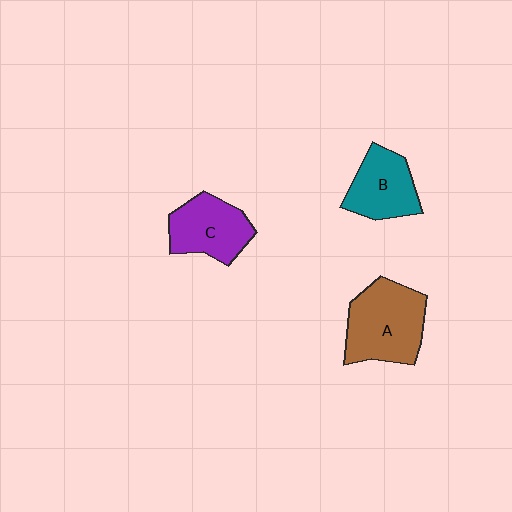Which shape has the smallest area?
Shape B (teal).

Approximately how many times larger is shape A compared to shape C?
Approximately 1.3 times.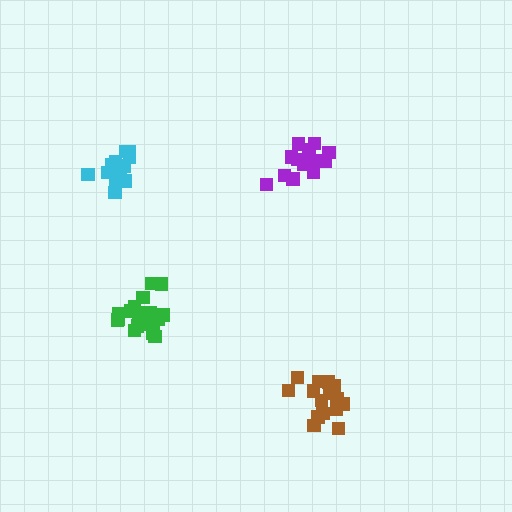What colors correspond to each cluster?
The clusters are colored: brown, purple, green, cyan.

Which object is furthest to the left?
The cyan cluster is leftmost.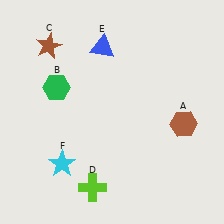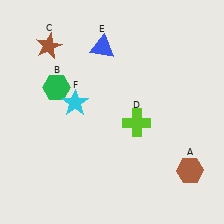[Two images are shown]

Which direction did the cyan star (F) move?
The cyan star (F) moved up.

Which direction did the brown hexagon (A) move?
The brown hexagon (A) moved down.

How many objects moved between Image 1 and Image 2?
3 objects moved between the two images.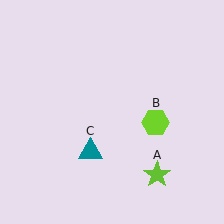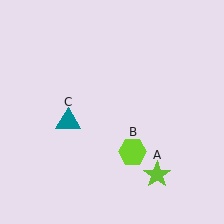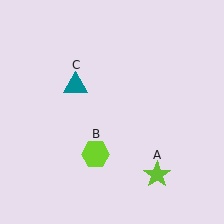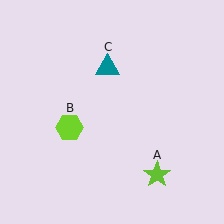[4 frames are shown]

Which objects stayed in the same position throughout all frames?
Lime star (object A) remained stationary.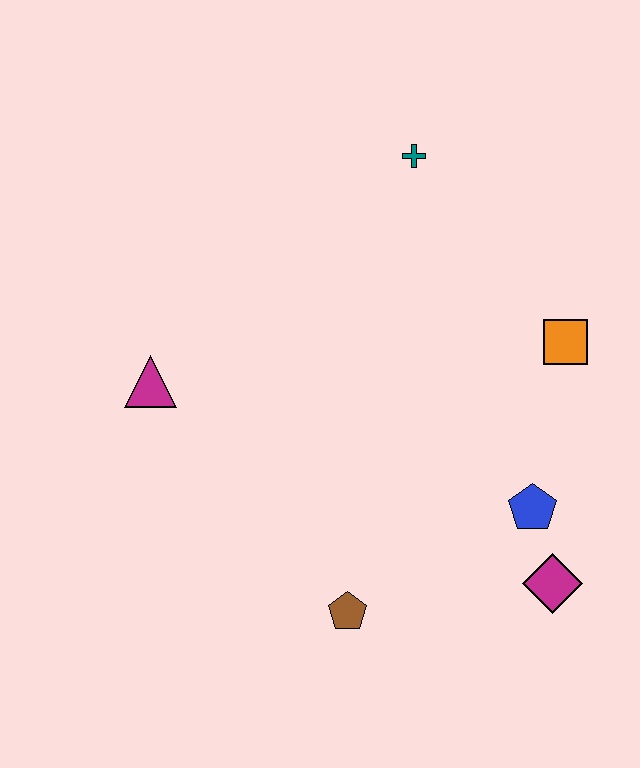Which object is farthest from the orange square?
The magenta triangle is farthest from the orange square.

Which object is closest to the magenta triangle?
The brown pentagon is closest to the magenta triangle.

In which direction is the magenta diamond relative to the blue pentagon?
The magenta diamond is below the blue pentagon.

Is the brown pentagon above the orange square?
No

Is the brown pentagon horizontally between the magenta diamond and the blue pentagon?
No